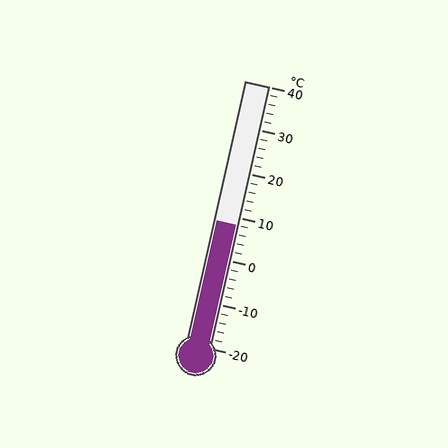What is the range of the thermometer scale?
The thermometer scale ranges from -20°C to 40°C.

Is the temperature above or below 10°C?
The temperature is below 10°C.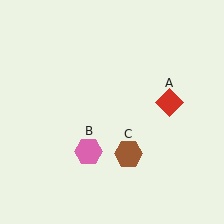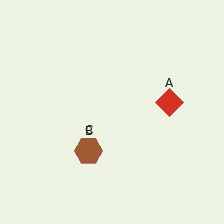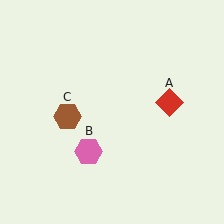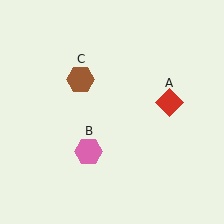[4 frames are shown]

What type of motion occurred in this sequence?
The brown hexagon (object C) rotated clockwise around the center of the scene.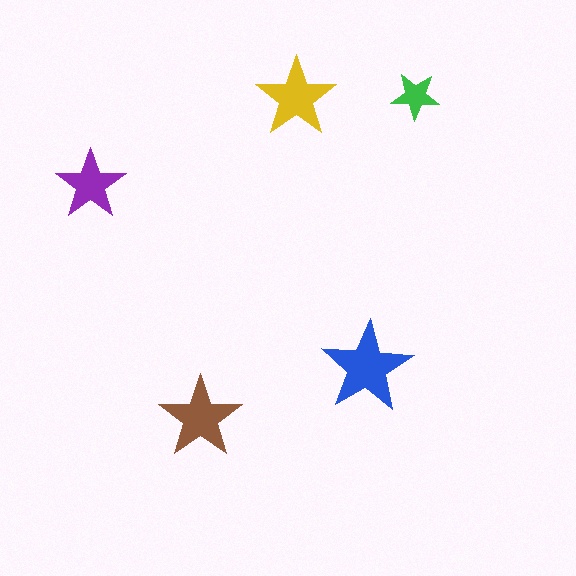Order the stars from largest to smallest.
the blue one, the brown one, the yellow one, the purple one, the green one.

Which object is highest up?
The green star is topmost.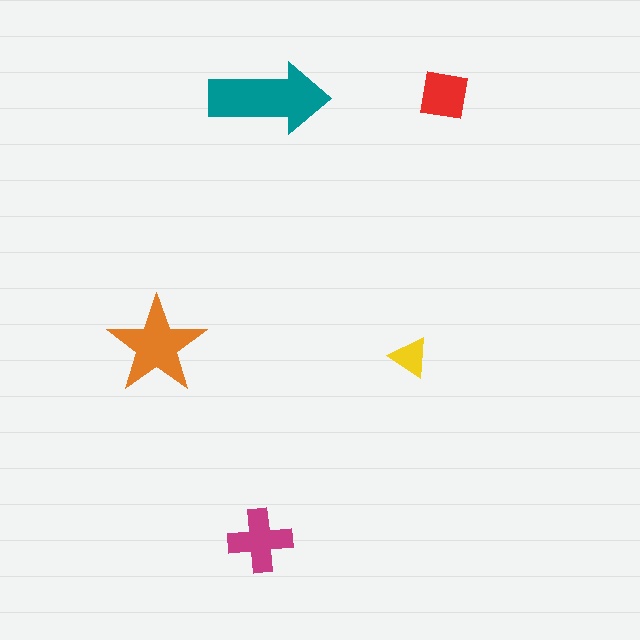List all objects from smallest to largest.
The yellow triangle, the red square, the magenta cross, the orange star, the teal arrow.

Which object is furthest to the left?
The orange star is leftmost.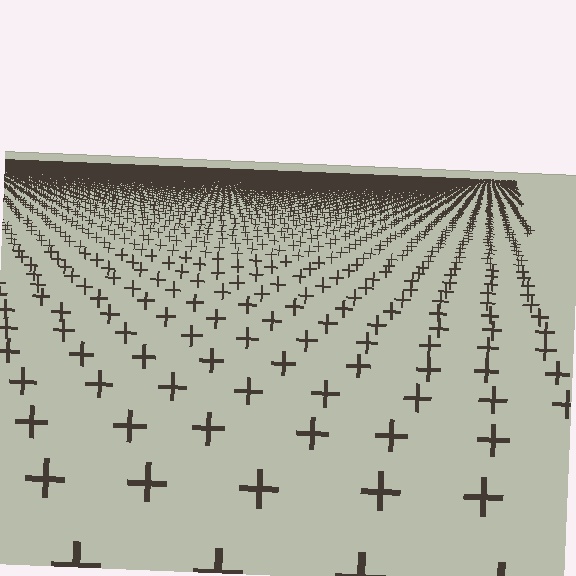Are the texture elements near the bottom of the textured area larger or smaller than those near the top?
Larger. Near the bottom, elements are closer to the viewer and appear at a bigger on-screen size.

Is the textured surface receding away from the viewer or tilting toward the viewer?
The surface is receding away from the viewer. Texture elements get smaller and denser toward the top.